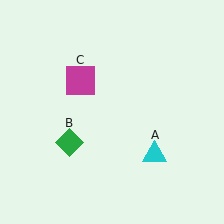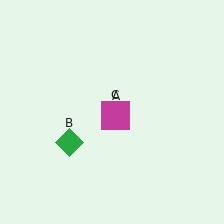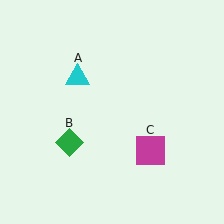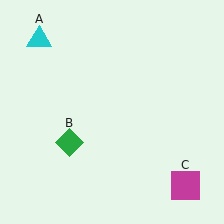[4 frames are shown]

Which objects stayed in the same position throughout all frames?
Green diamond (object B) remained stationary.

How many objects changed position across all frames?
2 objects changed position: cyan triangle (object A), magenta square (object C).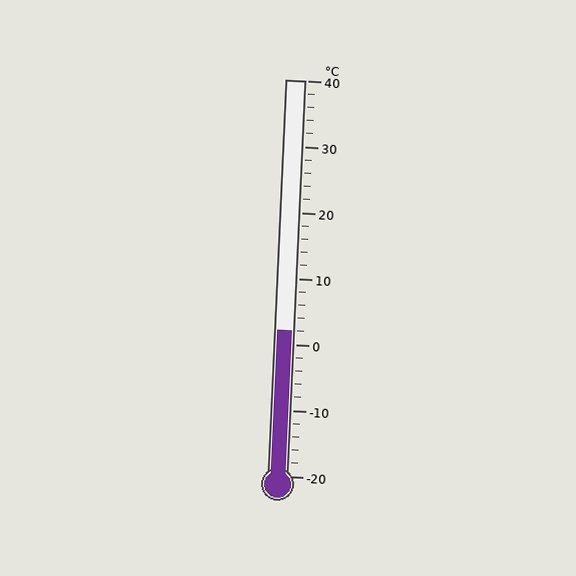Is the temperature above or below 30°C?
The temperature is below 30°C.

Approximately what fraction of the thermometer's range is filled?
The thermometer is filled to approximately 35% of its range.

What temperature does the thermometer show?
The thermometer shows approximately 2°C.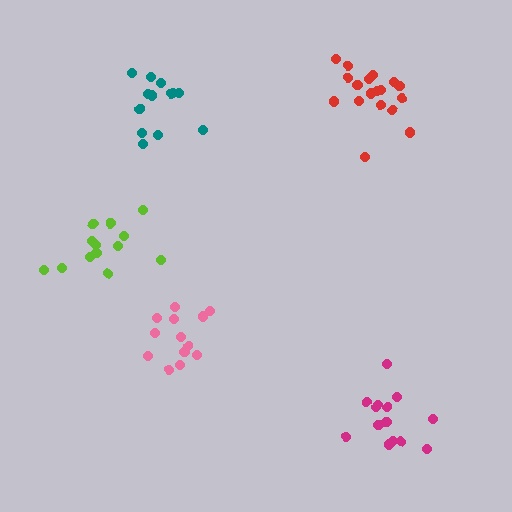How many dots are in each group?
Group 1: 13 dots, Group 2: 18 dots, Group 3: 14 dots, Group 4: 13 dots, Group 5: 14 dots (72 total).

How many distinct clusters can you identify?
There are 5 distinct clusters.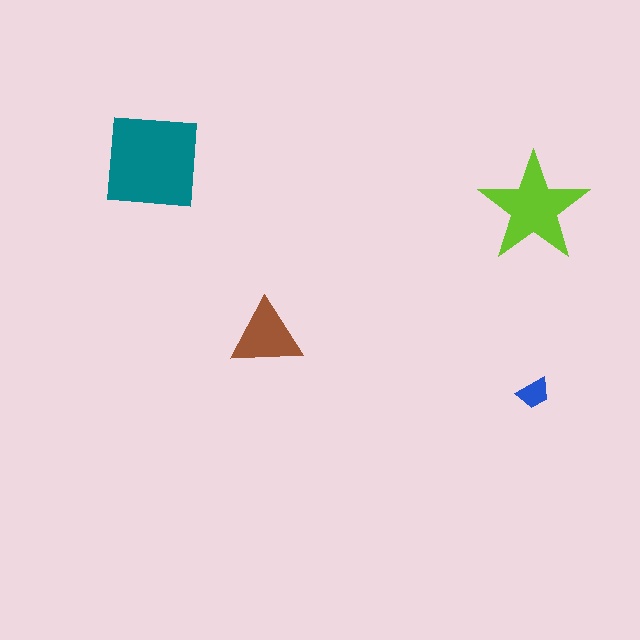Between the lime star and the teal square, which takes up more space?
The teal square.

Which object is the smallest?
The blue trapezoid.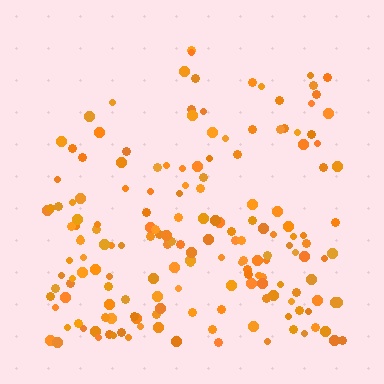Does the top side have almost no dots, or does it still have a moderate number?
Still a moderate number, just noticeably fewer than the bottom.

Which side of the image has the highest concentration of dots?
The bottom.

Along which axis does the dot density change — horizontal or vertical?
Vertical.